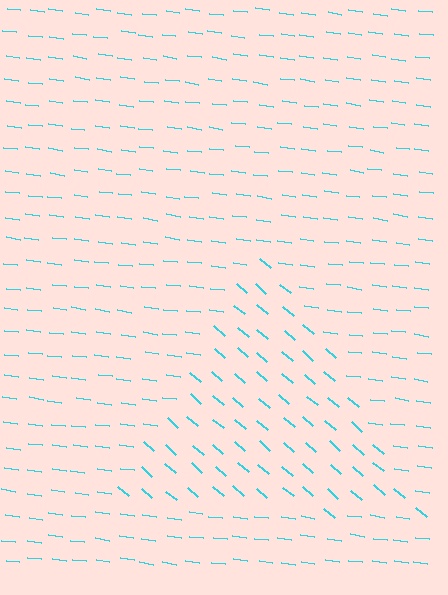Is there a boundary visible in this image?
Yes, there is a texture boundary formed by a change in line orientation.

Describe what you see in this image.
The image is filled with small cyan line segments. A triangle region in the image has lines oriented differently from the surrounding lines, creating a visible texture boundary.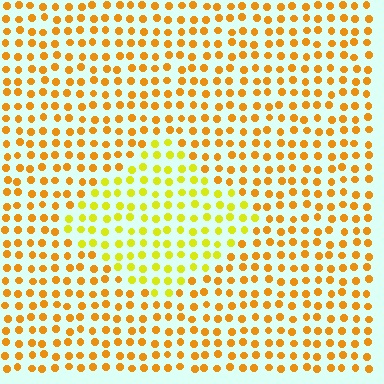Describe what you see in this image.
The image is filled with small orange elements in a uniform arrangement. A diamond-shaped region is visible where the elements are tinted to a slightly different hue, forming a subtle color boundary.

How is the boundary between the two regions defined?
The boundary is defined purely by a slight shift in hue (about 30 degrees). Spacing, size, and orientation are identical on both sides.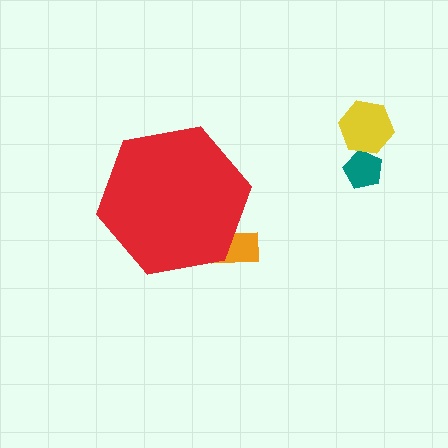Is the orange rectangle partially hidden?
Yes, the orange rectangle is partially hidden behind the red hexagon.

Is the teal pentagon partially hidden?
No, the teal pentagon is fully visible.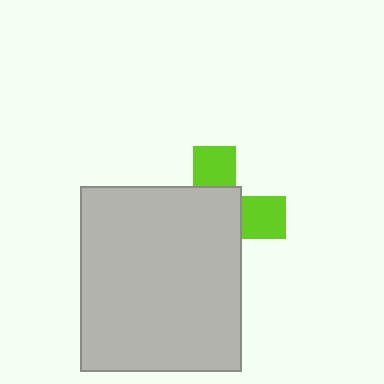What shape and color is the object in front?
The object in front is a light gray rectangle.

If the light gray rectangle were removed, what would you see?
You would see the complete lime cross.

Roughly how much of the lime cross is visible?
A small part of it is visible (roughly 35%).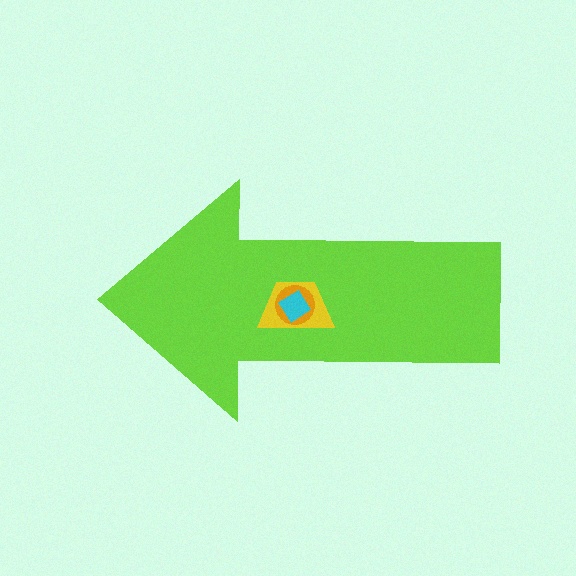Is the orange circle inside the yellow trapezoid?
Yes.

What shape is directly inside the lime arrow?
The yellow trapezoid.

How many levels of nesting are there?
4.